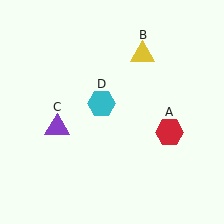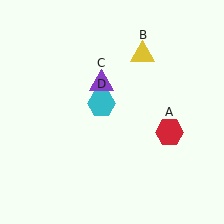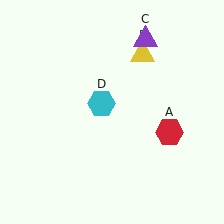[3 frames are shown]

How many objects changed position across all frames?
1 object changed position: purple triangle (object C).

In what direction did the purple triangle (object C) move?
The purple triangle (object C) moved up and to the right.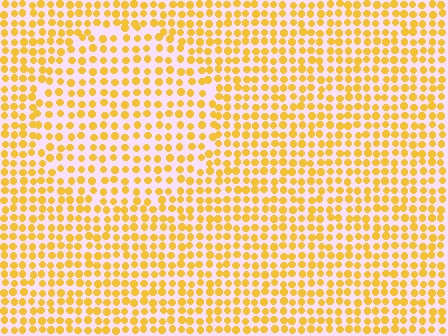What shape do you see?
I see a circle.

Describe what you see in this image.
The image contains small yellow elements arranged at two different densities. A circle-shaped region is visible where the elements are less densely packed than the surrounding area.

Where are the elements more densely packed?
The elements are more densely packed outside the circle boundary.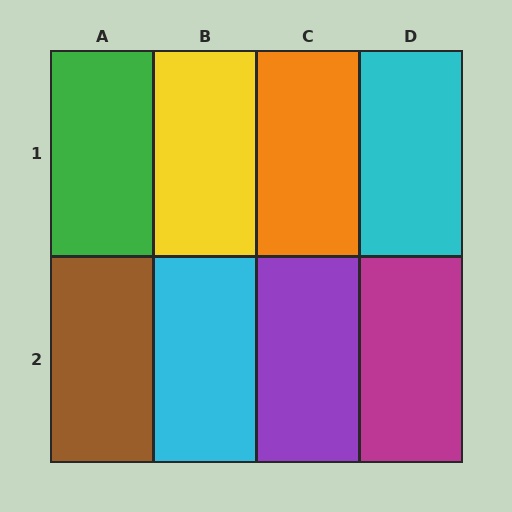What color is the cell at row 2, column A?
Brown.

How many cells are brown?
1 cell is brown.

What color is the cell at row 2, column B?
Cyan.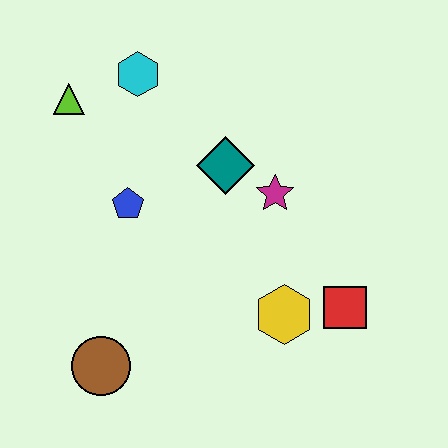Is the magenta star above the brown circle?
Yes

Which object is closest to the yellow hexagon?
The red square is closest to the yellow hexagon.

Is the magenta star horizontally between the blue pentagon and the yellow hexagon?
Yes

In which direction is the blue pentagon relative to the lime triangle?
The blue pentagon is below the lime triangle.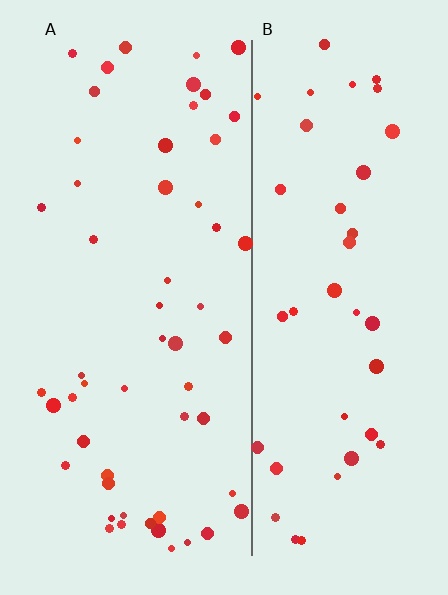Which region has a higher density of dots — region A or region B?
A (the left).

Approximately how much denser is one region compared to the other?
Approximately 1.3× — region A over region B.